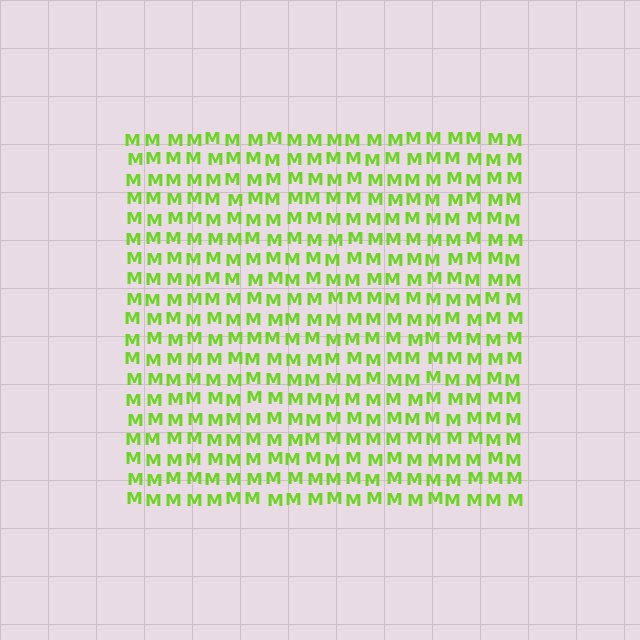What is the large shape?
The large shape is a square.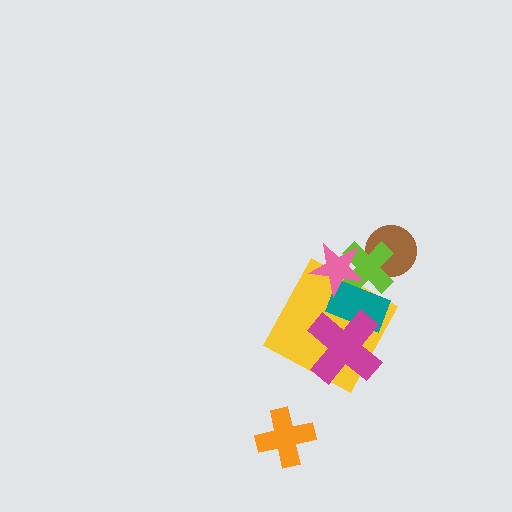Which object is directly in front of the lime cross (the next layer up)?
The teal rectangle is directly in front of the lime cross.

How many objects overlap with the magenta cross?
2 objects overlap with the magenta cross.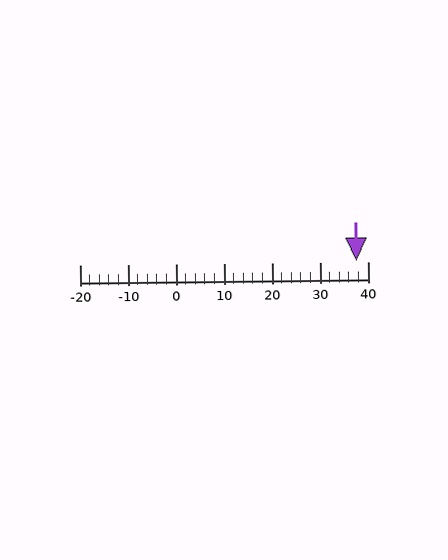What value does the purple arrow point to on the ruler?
The purple arrow points to approximately 38.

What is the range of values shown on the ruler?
The ruler shows values from -20 to 40.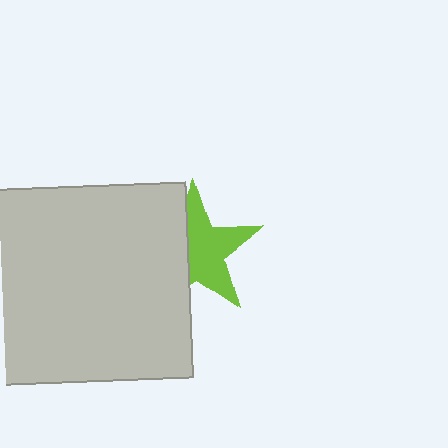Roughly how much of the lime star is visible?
About half of it is visible (roughly 61%).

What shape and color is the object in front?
The object in front is a light gray square.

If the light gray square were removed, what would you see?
You would see the complete lime star.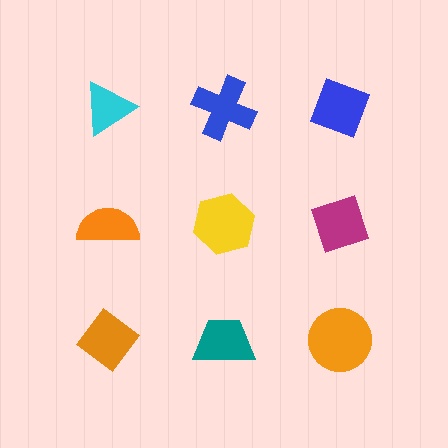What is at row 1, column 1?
A cyan triangle.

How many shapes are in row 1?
3 shapes.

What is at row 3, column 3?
An orange circle.